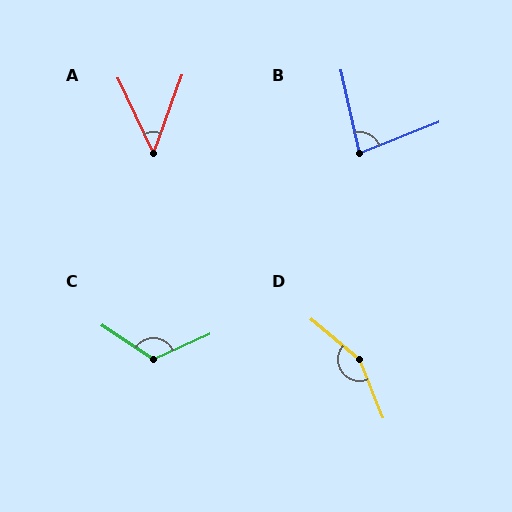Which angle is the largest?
D, at approximately 152 degrees.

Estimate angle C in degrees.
Approximately 122 degrees.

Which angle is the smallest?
A, at approximately 45 degrees.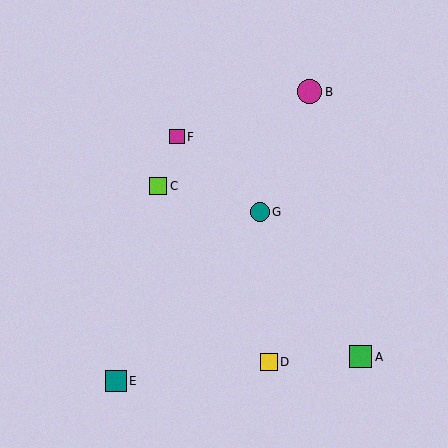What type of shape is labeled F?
Shape F is a magenta square.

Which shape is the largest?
The magenta circle (labeled B) is the largest.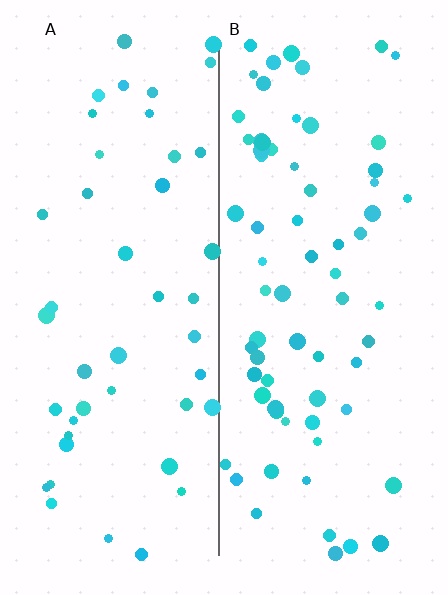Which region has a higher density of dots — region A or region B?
B (the right).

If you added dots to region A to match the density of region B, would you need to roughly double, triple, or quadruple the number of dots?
Approximately double.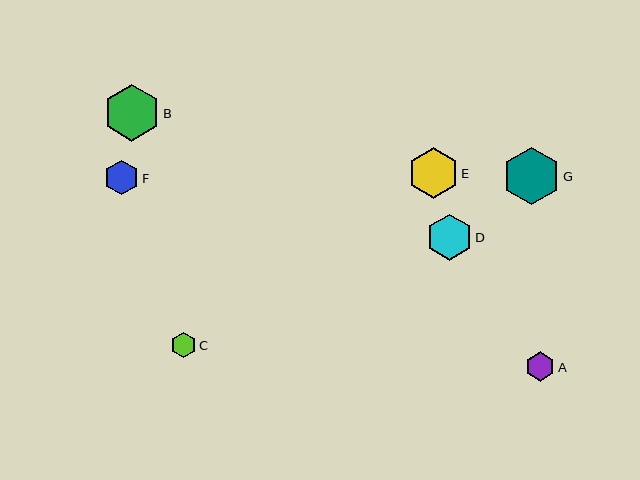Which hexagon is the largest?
Hexagon G is the largest with a size of approximately 58 pixels.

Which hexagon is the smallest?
Hexagon C is the smallest with a size of approximately 25 pixels.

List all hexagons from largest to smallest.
From largest to smallest: G, B, E, D, F, A, C.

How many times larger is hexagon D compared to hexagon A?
Hexagon D is approximately 1.6 times the size of hexagon A.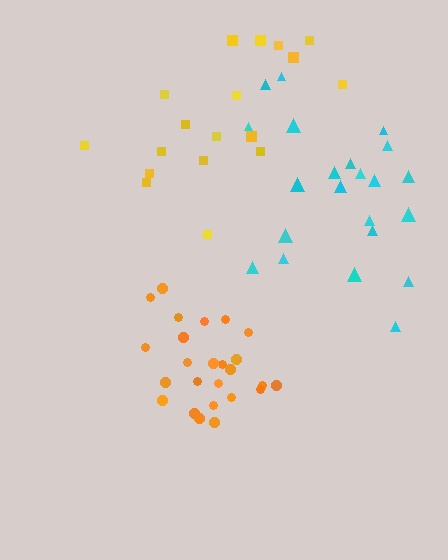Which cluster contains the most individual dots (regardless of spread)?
Orange (25).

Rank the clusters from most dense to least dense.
orange, cyan, yellow.